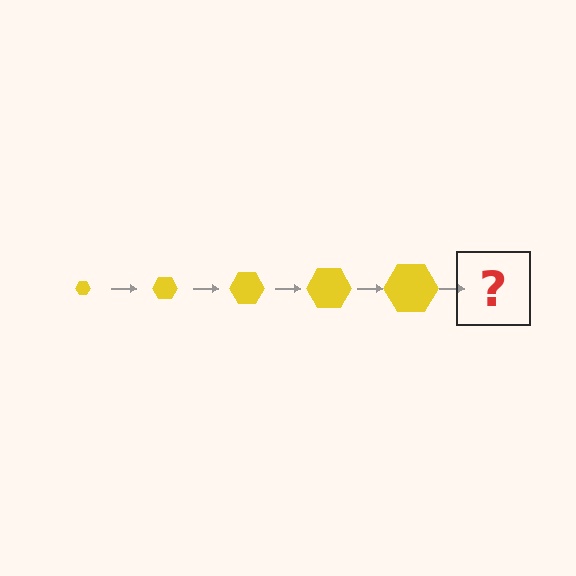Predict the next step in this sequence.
The next step is a yellow hexagon, larger than the previous one.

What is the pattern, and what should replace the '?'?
The pattern is that the hexagon gets progressively larger each step. The '?' should be a yellow hexagon, larger than the previous one.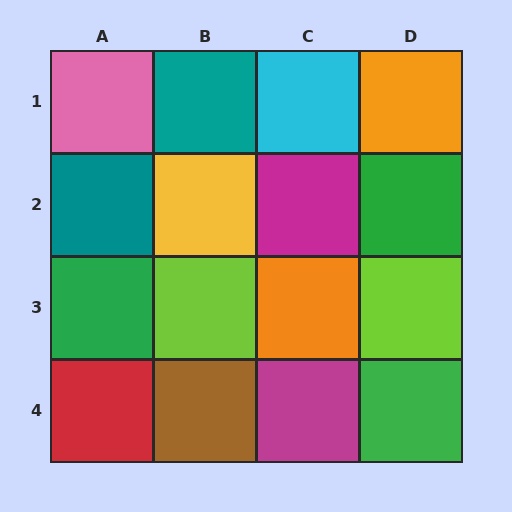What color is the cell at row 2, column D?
Green.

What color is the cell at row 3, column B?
Lime.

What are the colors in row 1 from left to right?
Pink, teal, cyan, orange.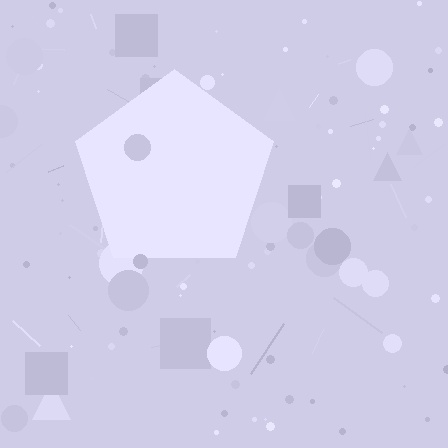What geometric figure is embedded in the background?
A pentagon is embedded in the background.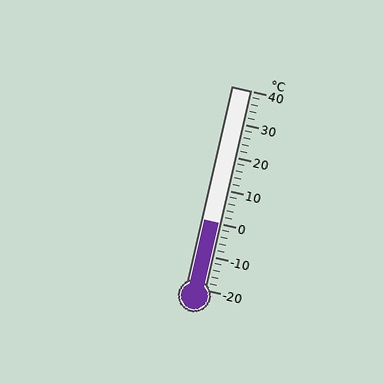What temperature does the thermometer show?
The thermometer shows approximately 0°C.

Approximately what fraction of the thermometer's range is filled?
The thermometer is filled to approximately 35% of its range.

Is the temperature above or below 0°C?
The temperature is at 0°C.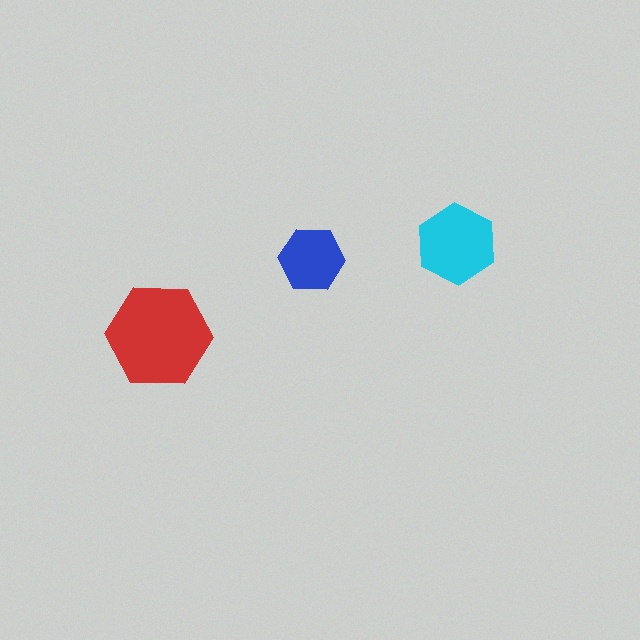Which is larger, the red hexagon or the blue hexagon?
The red one.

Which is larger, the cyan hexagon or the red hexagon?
The red one.